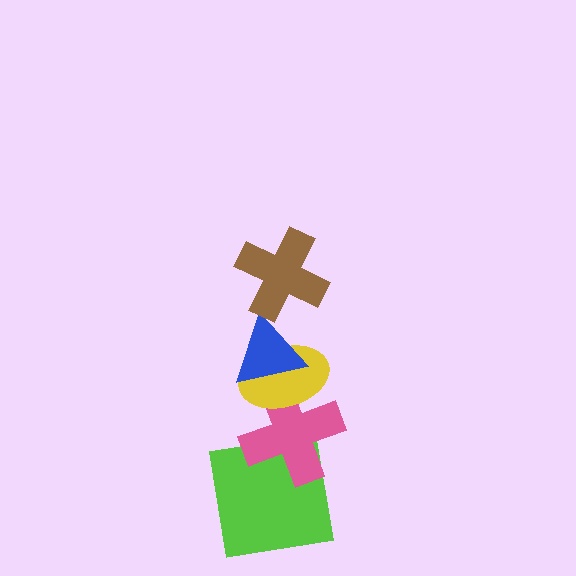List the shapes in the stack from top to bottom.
From top to bottom: the brown cross, the blue triangle, the yellow ellipse, the pink cross, the lime square.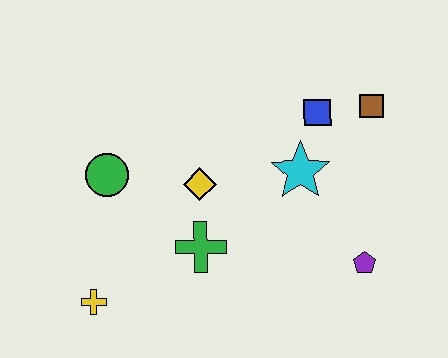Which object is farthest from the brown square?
The yellow cross is farthest from the brown square.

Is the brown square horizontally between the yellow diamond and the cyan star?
No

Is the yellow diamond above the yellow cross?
Yes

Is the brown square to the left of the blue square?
No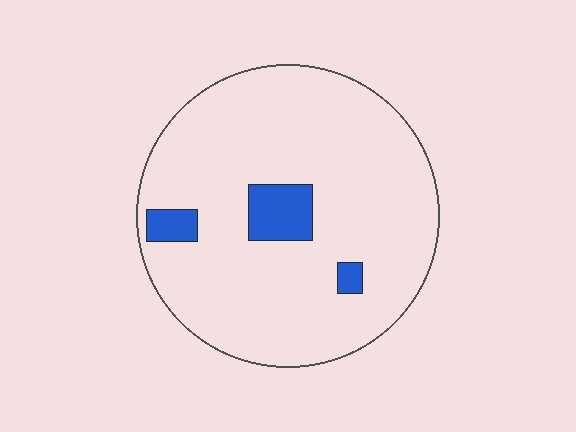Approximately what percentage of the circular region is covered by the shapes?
Approximately 10%.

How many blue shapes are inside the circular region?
3.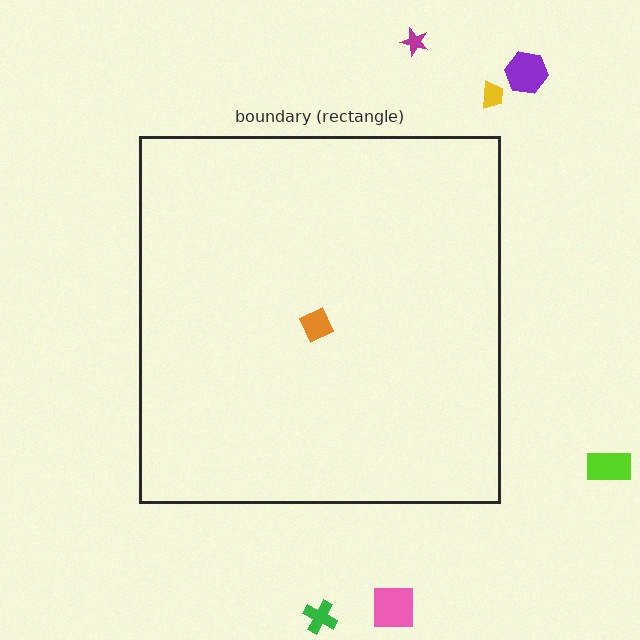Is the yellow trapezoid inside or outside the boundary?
Outside.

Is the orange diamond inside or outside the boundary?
Inside.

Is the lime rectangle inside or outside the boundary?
Outside.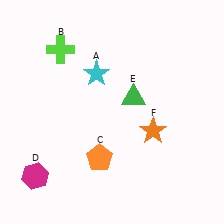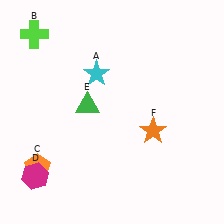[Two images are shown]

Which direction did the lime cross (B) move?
The lime cross (B) moved left.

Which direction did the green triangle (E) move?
The green triangle (E) moved left.